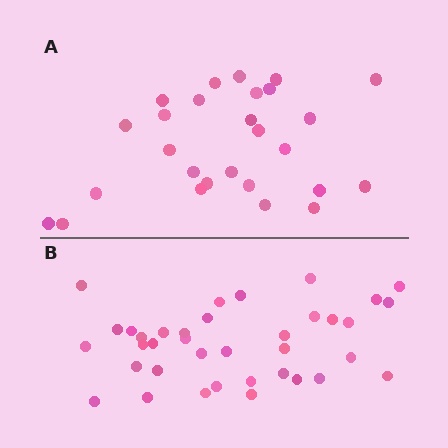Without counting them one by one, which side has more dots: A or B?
Region B (the bottom region) has more dots.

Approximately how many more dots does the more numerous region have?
Region B has roughly 10 or so more dots than region A.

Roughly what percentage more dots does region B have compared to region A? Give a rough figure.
About 35% more.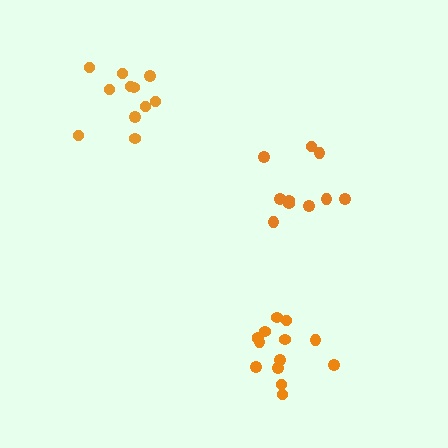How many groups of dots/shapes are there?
There are 3 groups.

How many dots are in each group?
Group 1: 10 dots, Group 2: 14 dots, Group 3: 11 dots (35 total).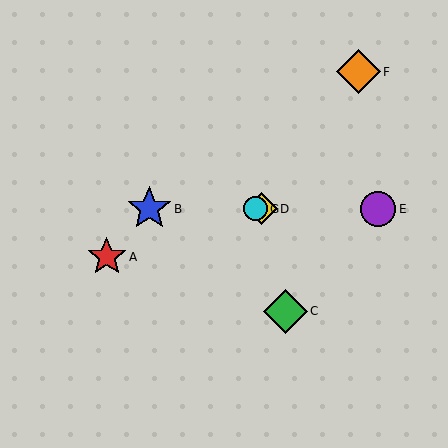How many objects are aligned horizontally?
4 objects (B, D, E, G) are aligned horizontally.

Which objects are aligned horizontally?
Objects B, D, E, G are aligned horizontally.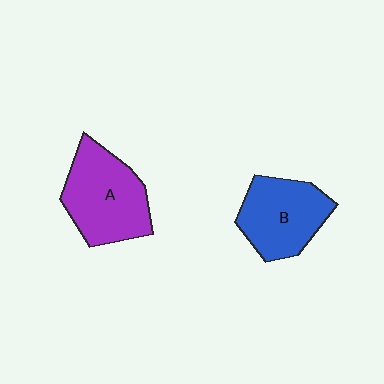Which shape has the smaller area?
Shape B (blue).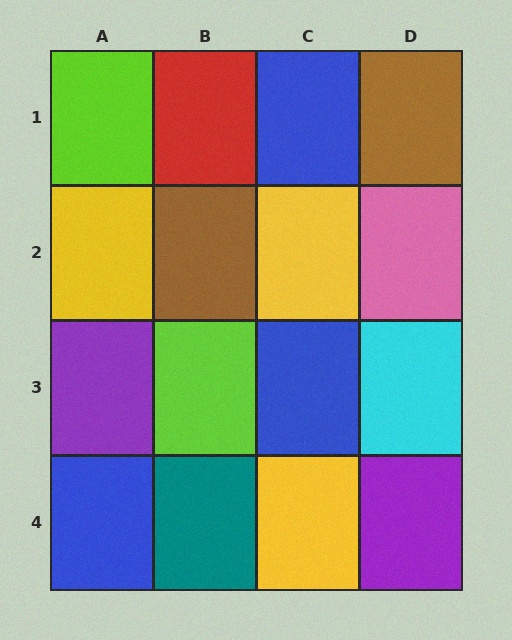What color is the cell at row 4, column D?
Purple.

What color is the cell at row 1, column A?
Lime.